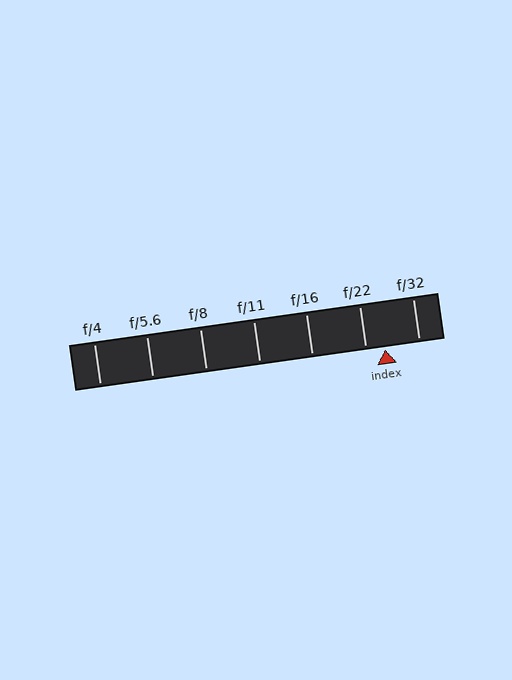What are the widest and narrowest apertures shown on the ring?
The widest aperture shown is f/4 and the narrowest is f/32.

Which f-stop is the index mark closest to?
The index mark is closest to f/22.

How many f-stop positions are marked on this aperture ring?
There are 7 f-stop positions marked.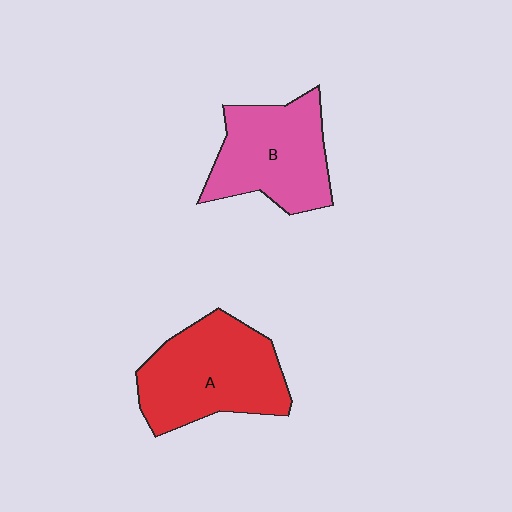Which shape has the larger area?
Shape A (red).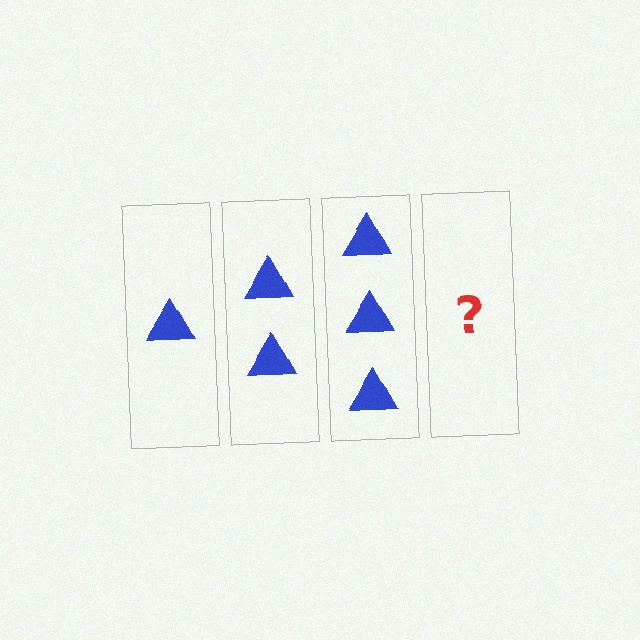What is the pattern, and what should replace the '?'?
The pattern is that each step adds one more triangle. The '?' should be 4 triangles.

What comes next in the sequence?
The next element should be 4 triangles.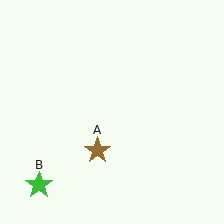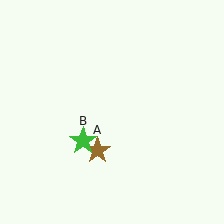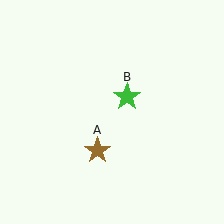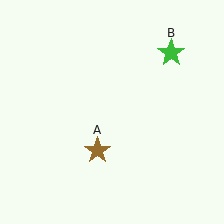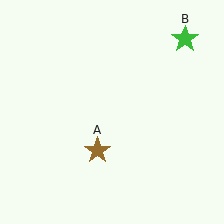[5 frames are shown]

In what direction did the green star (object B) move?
The green star (object B) moved up and to the right.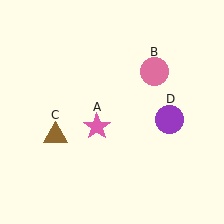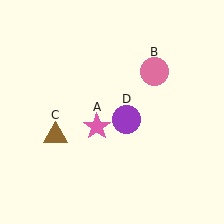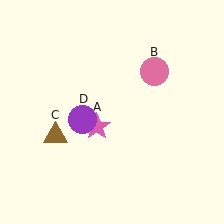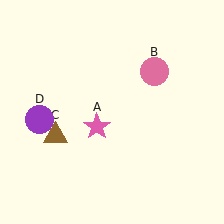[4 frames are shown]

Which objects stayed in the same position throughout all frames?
Pink star (object A) and pink circle (object B) and brown triangle (object C) remained stationary.